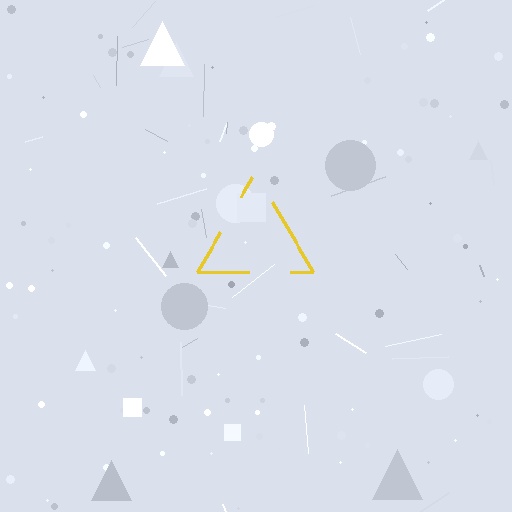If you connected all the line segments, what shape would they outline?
They would outline a triangle.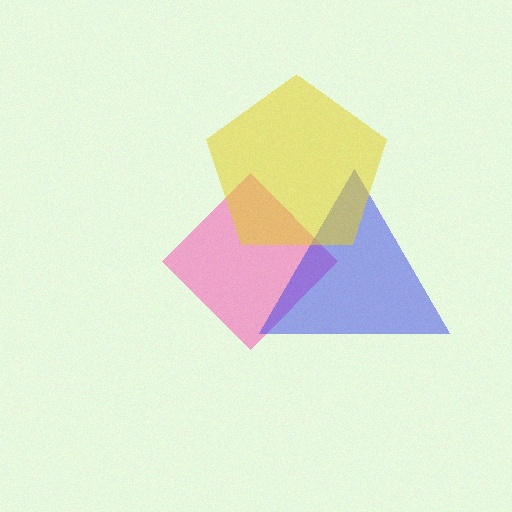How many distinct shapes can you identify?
There are 3 distinct shapes: a pink diamond, a blue triangle, a yellow pentagon.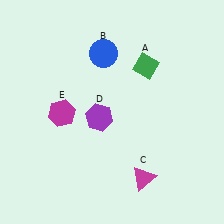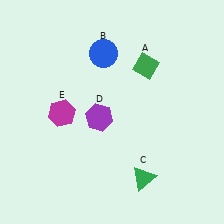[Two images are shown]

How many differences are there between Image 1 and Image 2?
There is 1 difference between the two images.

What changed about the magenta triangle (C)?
In Image 1, C is magenta. In Image 2, it changed to green.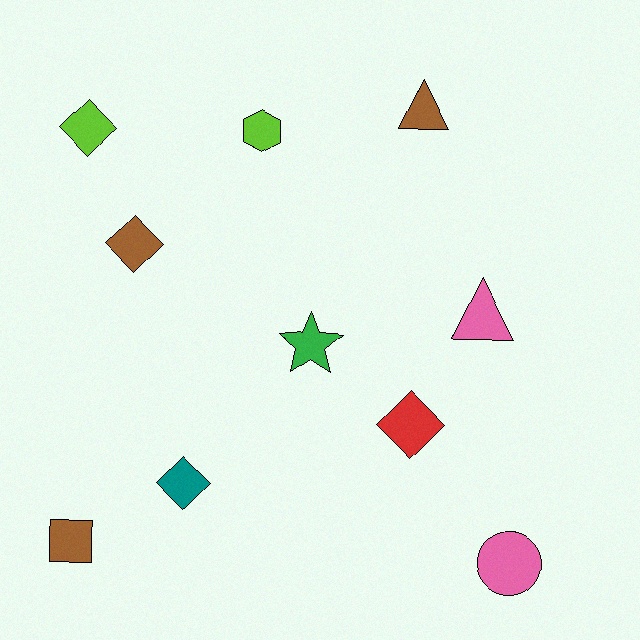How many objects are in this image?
There are 10 objects.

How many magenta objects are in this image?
There are no magenta objects.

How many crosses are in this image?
There are no crosses.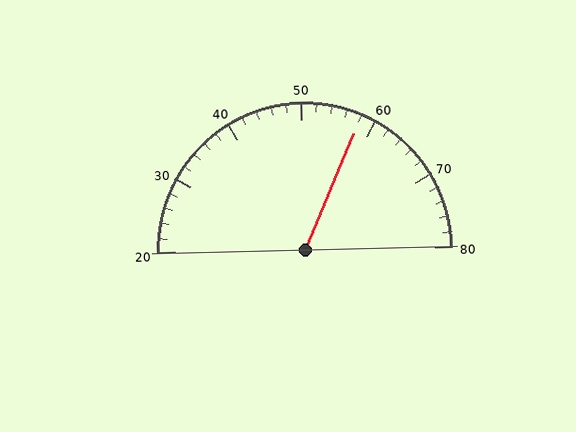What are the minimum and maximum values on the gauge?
The gauge ranges from 20 to 80.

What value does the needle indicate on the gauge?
The needle indicates approximately 58.